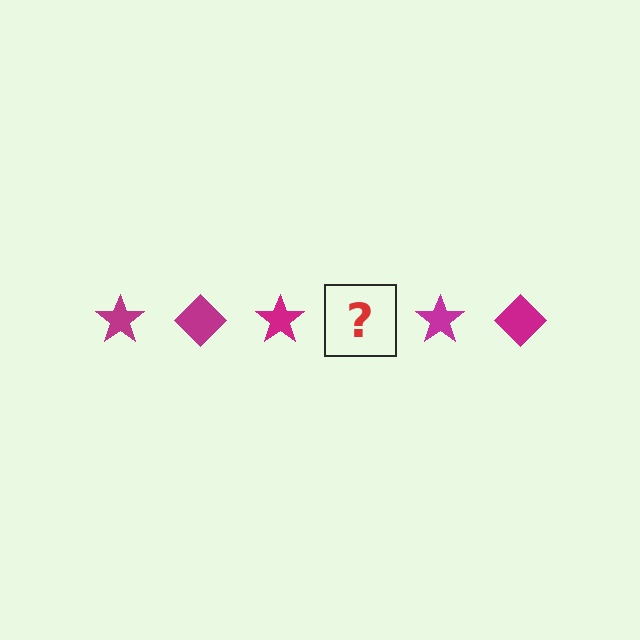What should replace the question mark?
The question mark should be replaced with a magenta diamond.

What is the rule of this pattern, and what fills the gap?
The rule is that the pattern cycles through star, diamond shapes in magenta. The gap should be filled with a magenta diamond.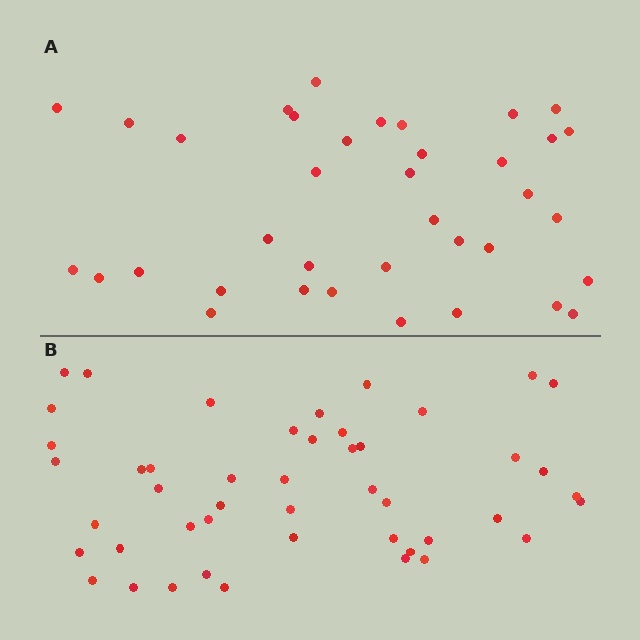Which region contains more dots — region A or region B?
Region B (the bottom region) has more dots.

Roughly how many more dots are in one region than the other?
Region B has roughly 10 or so more dots than region A.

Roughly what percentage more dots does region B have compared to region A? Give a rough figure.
About 25% more.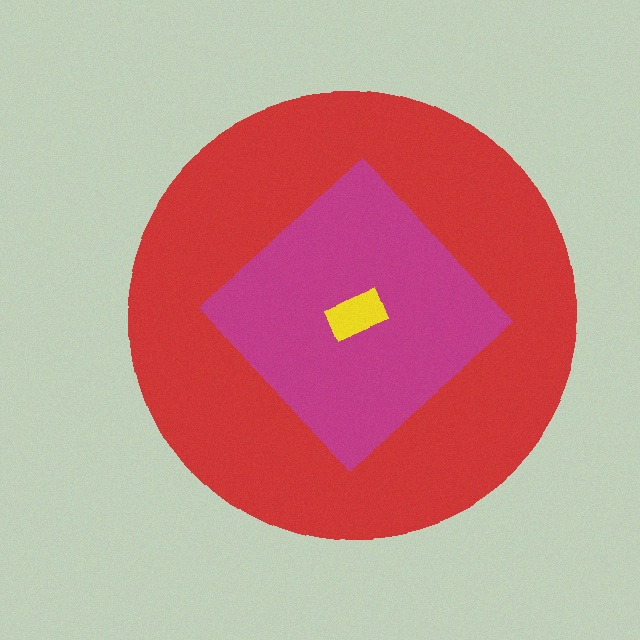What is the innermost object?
The yellow rectangle.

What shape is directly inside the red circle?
The magenta diamond.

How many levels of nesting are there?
3.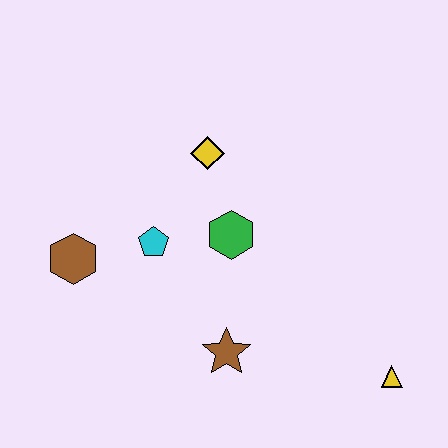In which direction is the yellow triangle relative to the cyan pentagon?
The yellow triangle is to the right of the cyan pentagon.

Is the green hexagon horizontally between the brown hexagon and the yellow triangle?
Yes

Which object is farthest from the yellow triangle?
The brown hexagon is farthest from the yellow triangle.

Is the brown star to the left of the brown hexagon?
No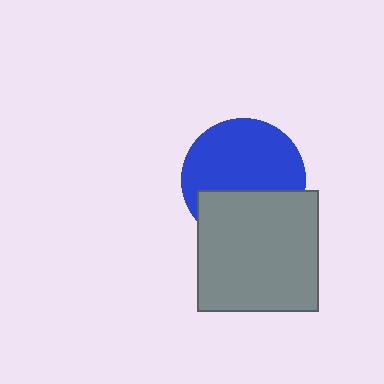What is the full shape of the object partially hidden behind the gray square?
The partially hidden object is a blue circle.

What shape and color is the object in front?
The object in front is a gray square.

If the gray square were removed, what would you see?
You would see the complete blue circle.